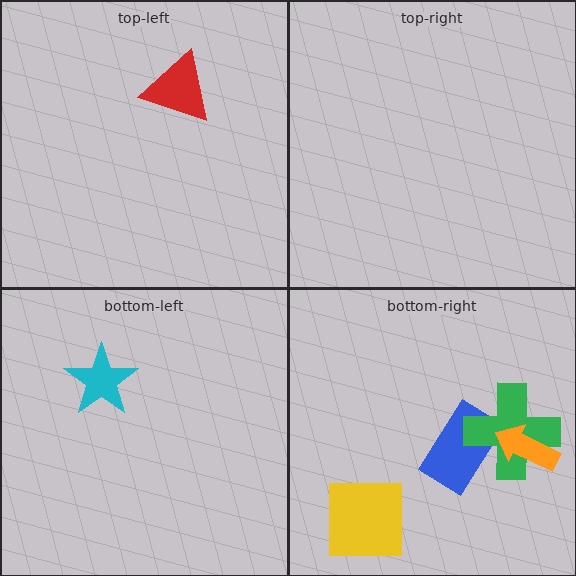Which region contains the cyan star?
The bottom-left region.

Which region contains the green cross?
The bottom-right region.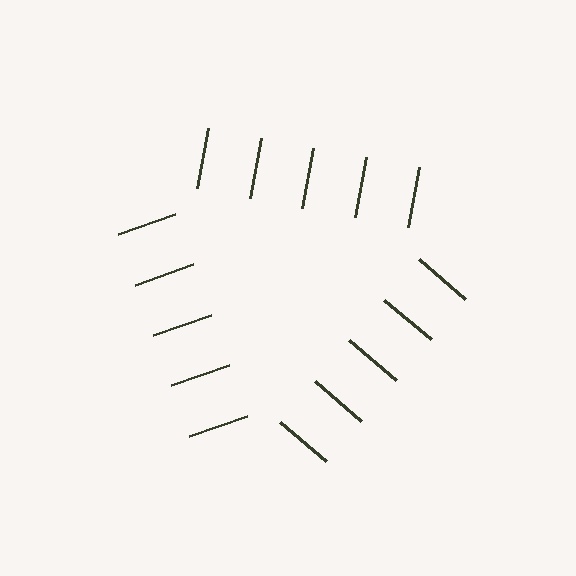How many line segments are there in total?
15 — 5 along each of the 3 edges.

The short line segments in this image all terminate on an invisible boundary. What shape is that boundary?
An illusory triangle — the line segments terminate on its edges but no continuous stroke is drawn.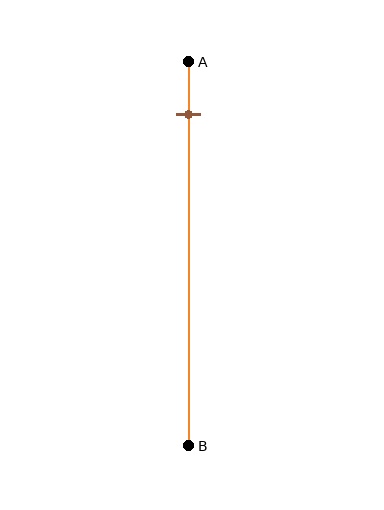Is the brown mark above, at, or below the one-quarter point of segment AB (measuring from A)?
The brown mark is above the one-quarter point of segment AB.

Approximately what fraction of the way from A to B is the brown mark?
The brown mark is approximately 15% of the way from A to B.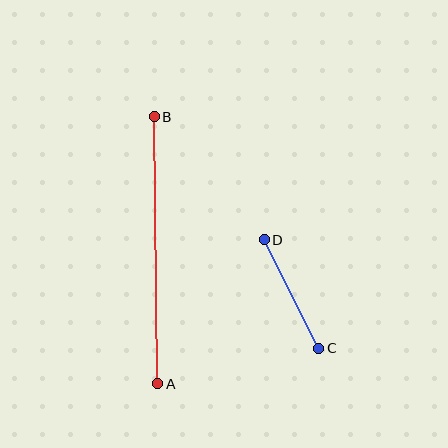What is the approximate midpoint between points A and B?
The midpoint is at approximately (156, 250) pixels.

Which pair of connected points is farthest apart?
Points A and B are farthest apart.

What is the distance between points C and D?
The distance is approximately 121 pixels.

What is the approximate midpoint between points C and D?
The midpoint is at approximately (291, 294) pixels.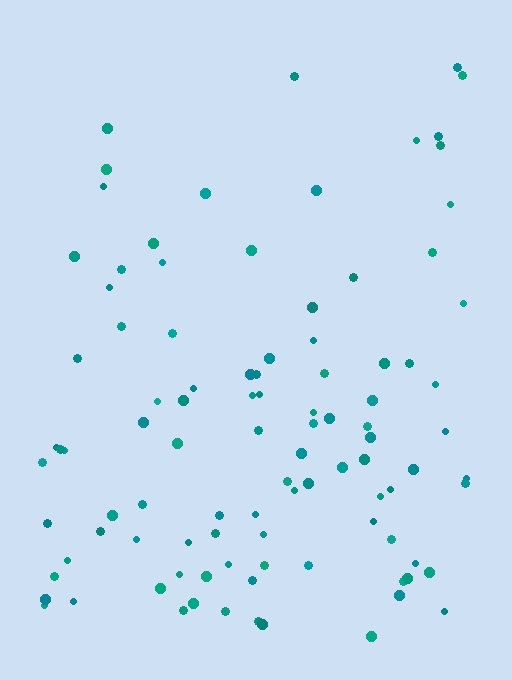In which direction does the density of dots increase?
From top to bottom, with the bottom side densest.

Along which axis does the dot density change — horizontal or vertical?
Vertical.